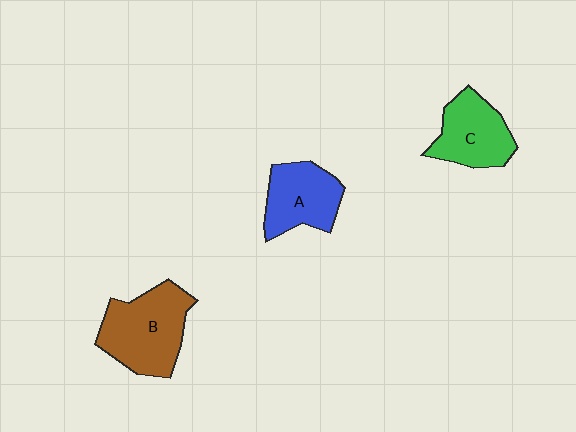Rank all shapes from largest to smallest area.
From largest to smallest: B (brown), C (green), A (blue).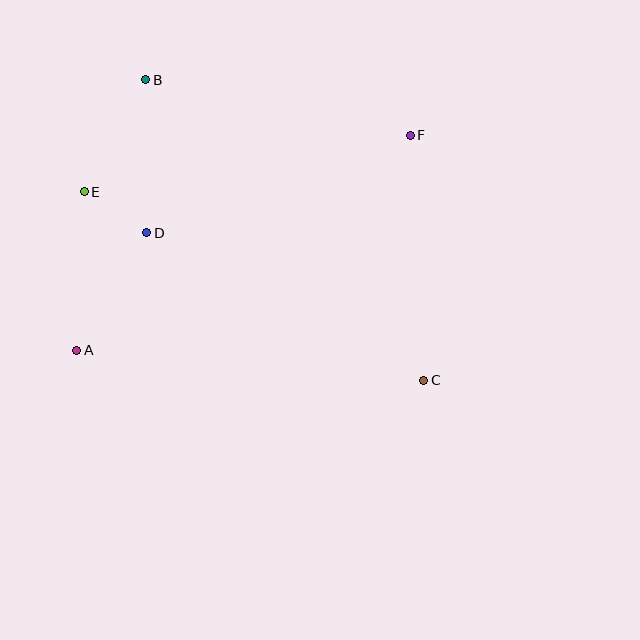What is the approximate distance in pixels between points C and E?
The distance between C and E is approximately 388 pixels.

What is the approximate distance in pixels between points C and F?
The distance between C and F is approximately 246 pixels.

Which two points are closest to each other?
Points D and E are closest to each other.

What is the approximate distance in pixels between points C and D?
The distance between C and D is approximately 314 pixels.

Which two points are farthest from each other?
Points B and C are farthest from each other.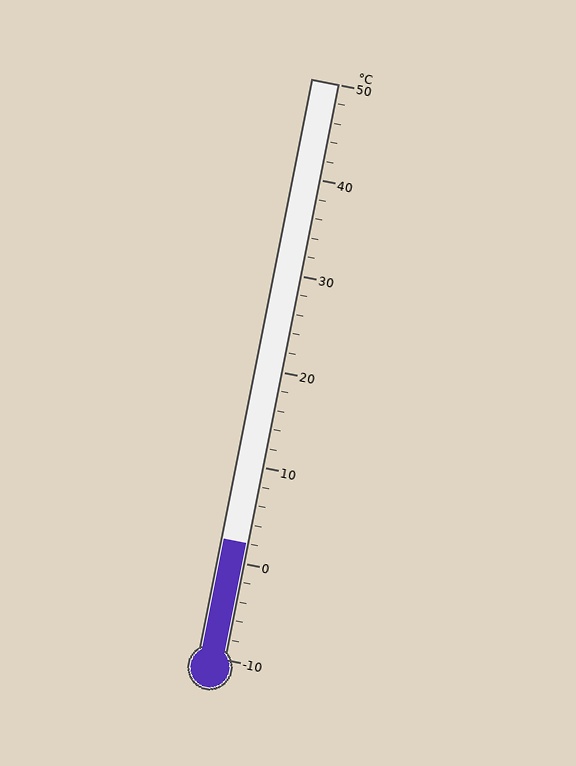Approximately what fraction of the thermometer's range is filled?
The thermometer is filled to approximately 20% of its range.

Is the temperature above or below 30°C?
The temperature is below 30°C.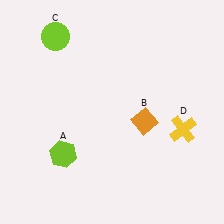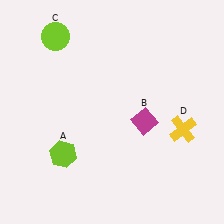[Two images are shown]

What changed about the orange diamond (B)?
In Image 1, B is orange. In Image 2, it changed to magenta.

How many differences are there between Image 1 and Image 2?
There is 1 difference between the two images.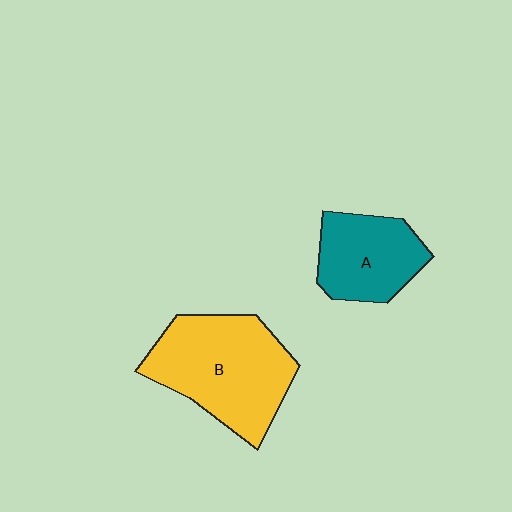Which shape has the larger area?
Shape B (yellow).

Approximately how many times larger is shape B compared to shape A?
Approximately 1.6 times.